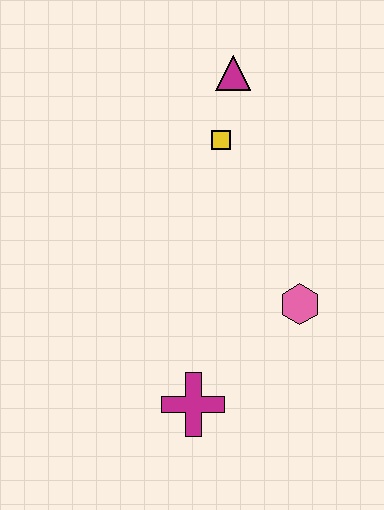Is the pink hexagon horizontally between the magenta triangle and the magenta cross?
No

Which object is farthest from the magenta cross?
The magenta triangle is farthest from the magenta cross.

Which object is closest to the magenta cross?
The pink hexagon is closest to the magenta cross.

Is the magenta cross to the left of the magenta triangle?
Yes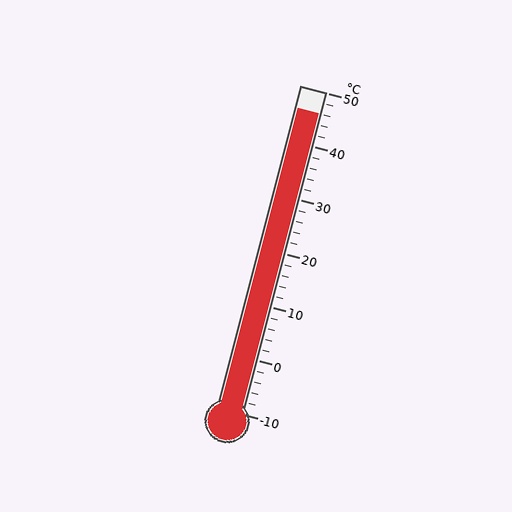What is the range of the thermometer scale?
The thermometer scale ranges from -10°C to 50°C.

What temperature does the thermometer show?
The thermometer shows approximately 46°C.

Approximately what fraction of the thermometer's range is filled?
The thermometer is filled to approximately 95% of its range.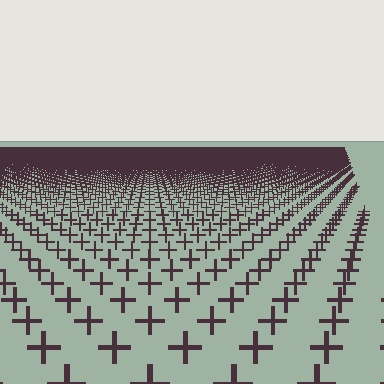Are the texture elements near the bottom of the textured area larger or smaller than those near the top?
Larger. Near the bottom, elements are closer to the viewer and appear at a bigger on-screen size.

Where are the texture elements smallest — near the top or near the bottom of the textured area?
Near the top.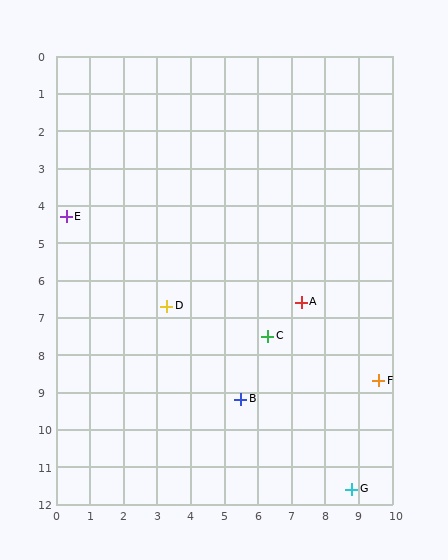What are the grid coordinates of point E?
Point E is at approximately (0.3, 4.3).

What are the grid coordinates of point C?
Point C is at approximately (6.3, 7.5).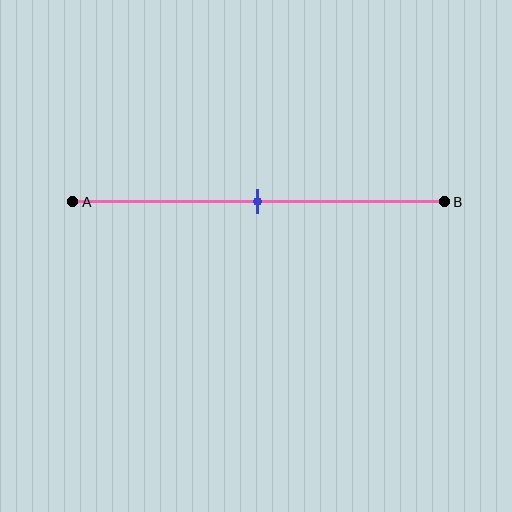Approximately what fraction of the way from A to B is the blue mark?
The blue mark is approximately 50% of the way from A to B.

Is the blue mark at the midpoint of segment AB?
Yes, the mark is approximately at the midpoint.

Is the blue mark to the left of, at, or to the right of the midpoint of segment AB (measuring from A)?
The blue mark is approximately at the midpoint of segment AB.